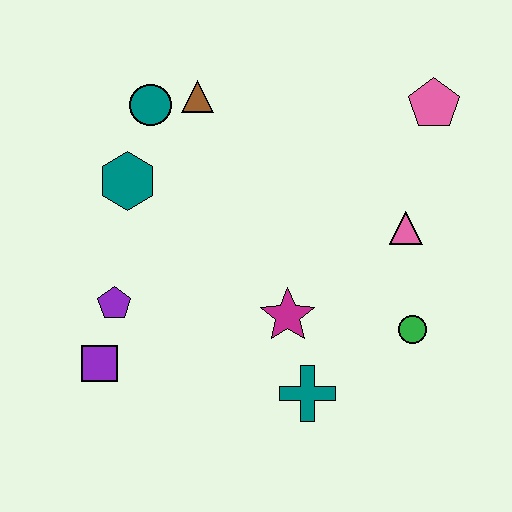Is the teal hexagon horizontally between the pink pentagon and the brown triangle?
No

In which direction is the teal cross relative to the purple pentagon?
The teal cross is to the right of the purple pentagon.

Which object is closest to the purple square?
The purple pentagon is closest to the purple square.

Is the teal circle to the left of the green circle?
Yes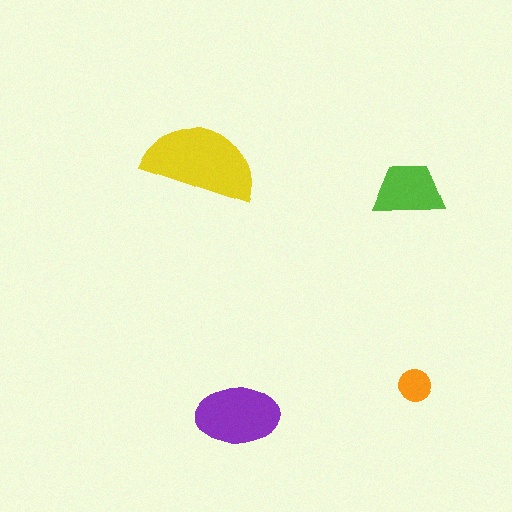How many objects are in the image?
There are 4 objects in the image.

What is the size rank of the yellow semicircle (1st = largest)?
1st.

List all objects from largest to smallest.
The yellow semicircle, the purple ellipse, the lime trapezoid, the orange circle.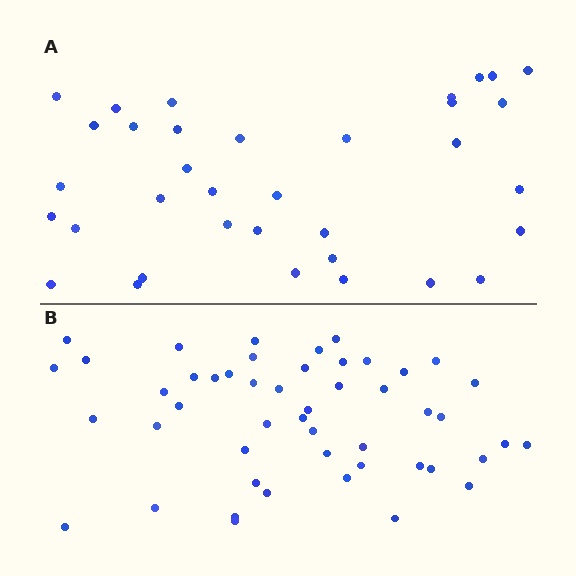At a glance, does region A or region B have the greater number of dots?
Region B (the bottom region) has more dots.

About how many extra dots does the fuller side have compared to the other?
Region B has approximately 15 more dots than region A.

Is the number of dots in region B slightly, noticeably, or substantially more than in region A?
Region B has noticeably more, but not dramatically so. The ratio is roughly 1.4 to 1.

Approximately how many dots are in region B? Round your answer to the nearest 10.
About 50 dots. (The exact count is 49, which rounds to 50.)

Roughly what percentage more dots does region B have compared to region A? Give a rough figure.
About 40% more.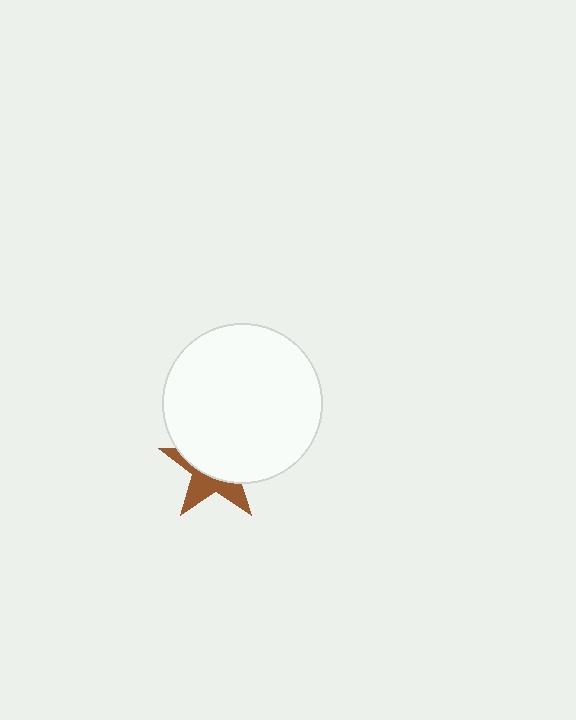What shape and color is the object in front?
The object in front is a white circle.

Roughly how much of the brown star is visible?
A small part of it is visible (roughly 39%).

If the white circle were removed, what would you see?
You would see the complete brown star.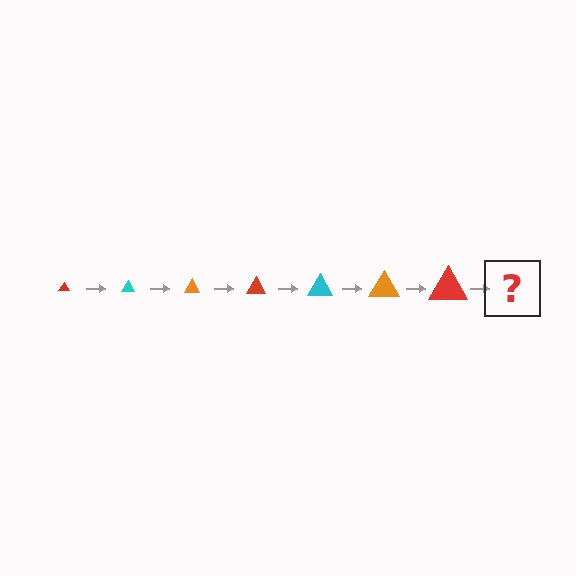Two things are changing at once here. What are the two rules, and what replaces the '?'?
The two rules are that the triangle grows larger each step and the color cycles through red, cyan, and orange. The '?' should be a cyan triangle, larger than the previous one.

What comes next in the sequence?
The next element should be a cyan triangle, larger than the previous one.